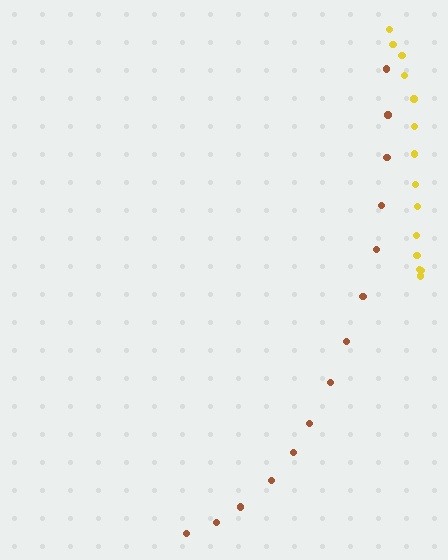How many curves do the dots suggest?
There are 2 distinct paths.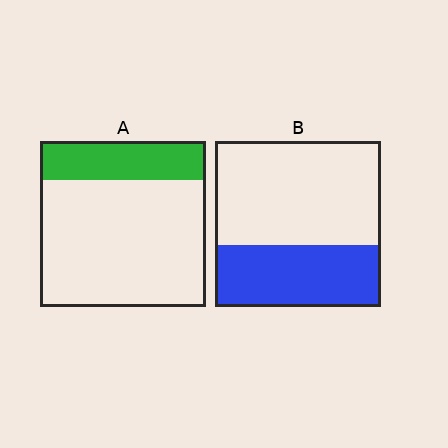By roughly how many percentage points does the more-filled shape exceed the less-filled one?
By roughly 15 percentage points (B over A).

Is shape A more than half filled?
No.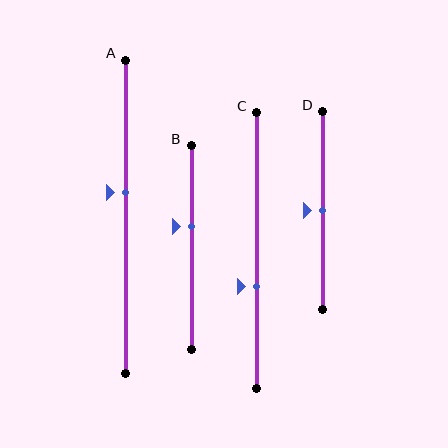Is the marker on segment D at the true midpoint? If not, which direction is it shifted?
Yes, the marker on segment D is at the true midpoint.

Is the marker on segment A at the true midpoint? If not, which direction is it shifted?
No, the marker on segment A is shifted upward by about 8% of the segment length.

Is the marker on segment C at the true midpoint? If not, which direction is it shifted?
No, the marker on segment C is shifted downward by about 13% of the segment length.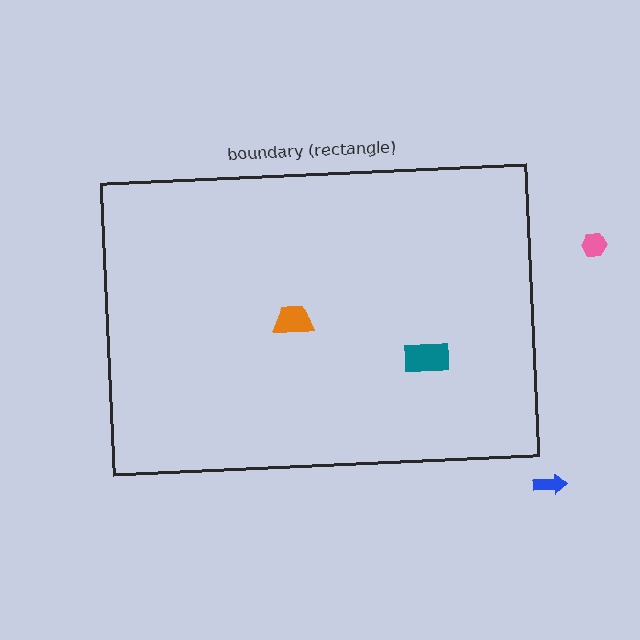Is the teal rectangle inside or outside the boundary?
Inside.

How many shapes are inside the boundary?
2 inside, 2 outside.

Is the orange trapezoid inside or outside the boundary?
Inside.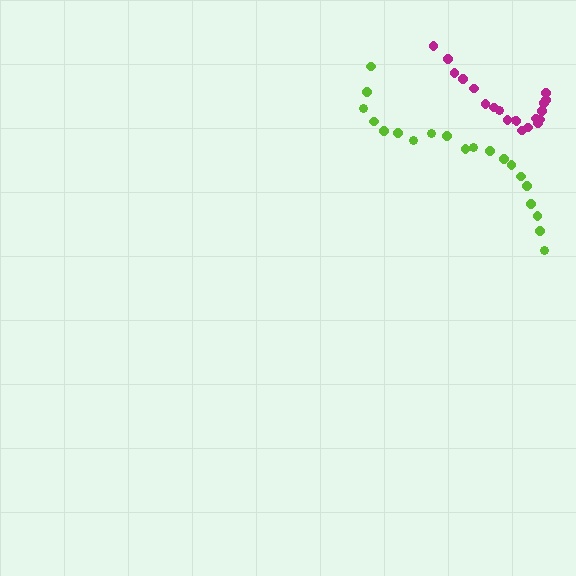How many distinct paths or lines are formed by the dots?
There are 2 distinct paths.